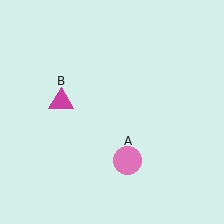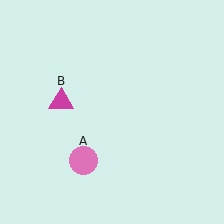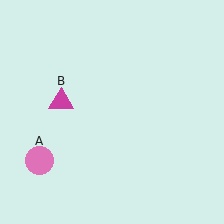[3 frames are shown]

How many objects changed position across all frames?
1 object changed position: pink circle (object A).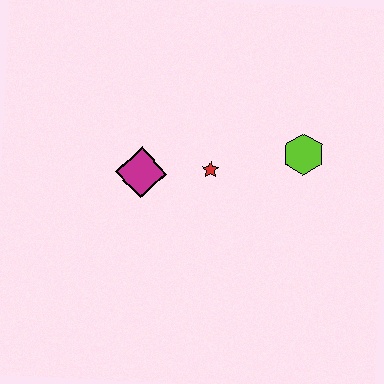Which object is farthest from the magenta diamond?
The lime hexagon is farthest from the magenta diamond.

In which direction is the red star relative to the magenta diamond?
The red star is to the right of the magenta diamond.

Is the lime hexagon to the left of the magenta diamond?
No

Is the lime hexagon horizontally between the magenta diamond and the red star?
No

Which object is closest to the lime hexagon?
The red star is closest to the lime hexagon.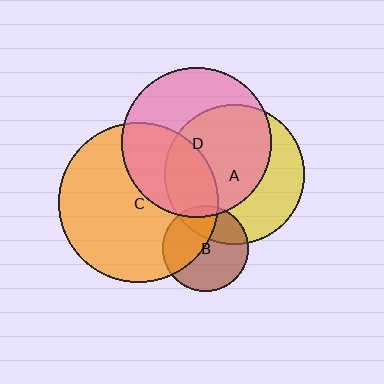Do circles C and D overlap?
Yes.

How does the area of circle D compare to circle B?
Approximately 3.0 times.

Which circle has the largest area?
Circle C (orange).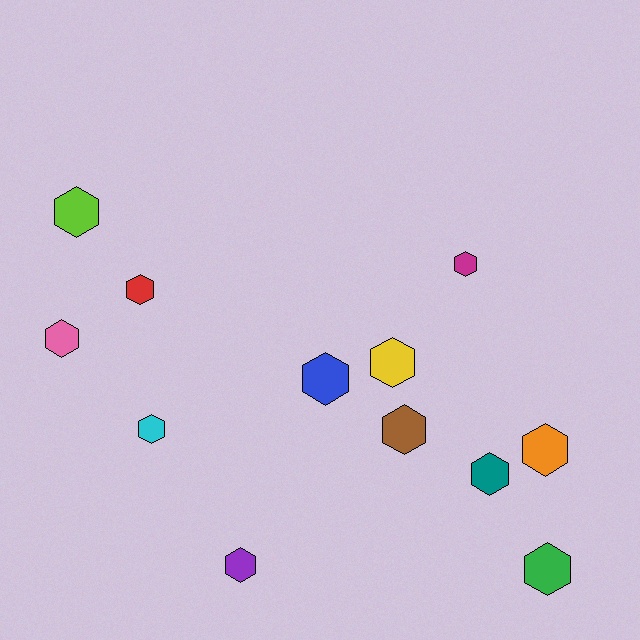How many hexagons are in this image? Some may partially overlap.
There are 12 hexagons.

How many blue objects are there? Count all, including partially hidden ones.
There is 1 blue object.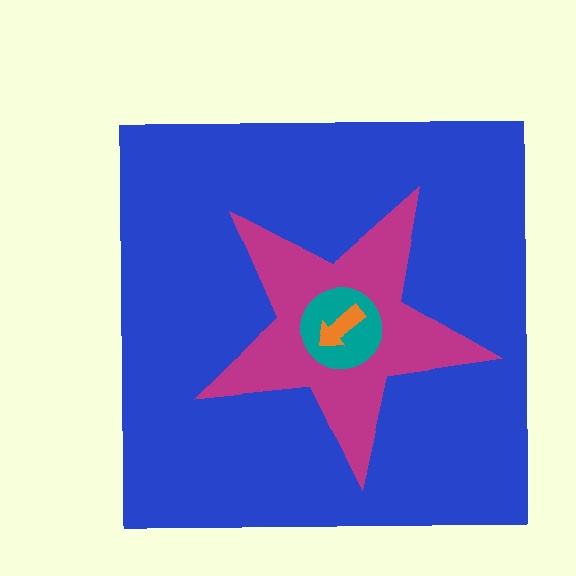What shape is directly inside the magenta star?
The teal circle.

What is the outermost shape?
The blue square.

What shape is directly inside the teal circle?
The orange arrow.